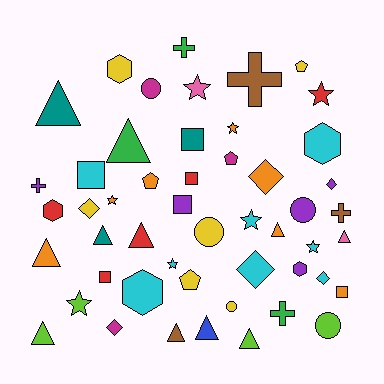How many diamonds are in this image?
There are 6 diamonds.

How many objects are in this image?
There are 50 objects.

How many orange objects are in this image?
There are 7 orange objects.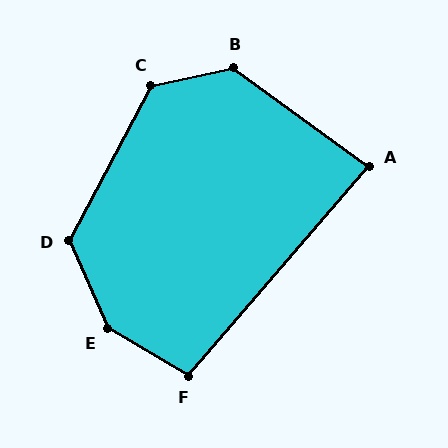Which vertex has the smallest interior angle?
A, at approximately 85 degrees.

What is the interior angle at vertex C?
Approximately 130 degrees (obtuse).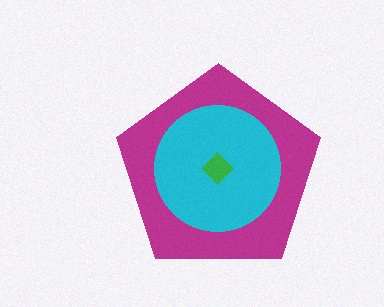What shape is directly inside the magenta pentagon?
The cyan circle.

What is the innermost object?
The green diamond.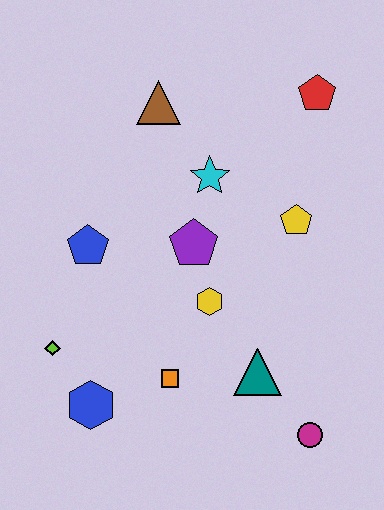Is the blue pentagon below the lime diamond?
No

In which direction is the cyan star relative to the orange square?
The cyan star is above the orange square.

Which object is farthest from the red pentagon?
The blue hexagon is farthest from the red pentagon.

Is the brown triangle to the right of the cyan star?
No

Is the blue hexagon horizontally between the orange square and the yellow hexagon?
No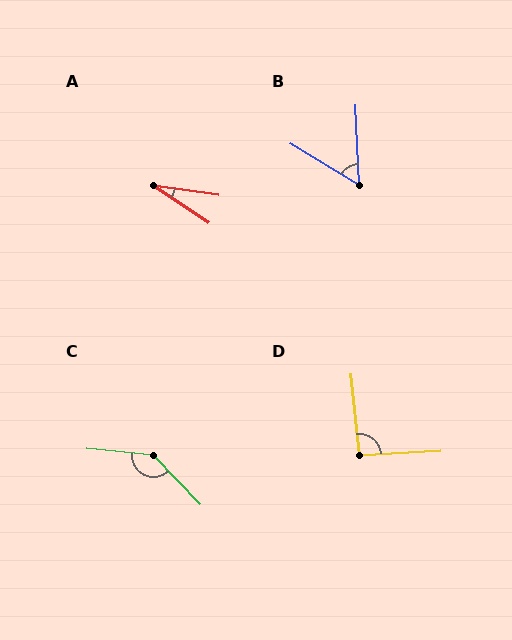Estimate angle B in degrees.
Approximately 56 degrees.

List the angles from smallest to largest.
A (25°), B (56°), D (93°), C (140°).